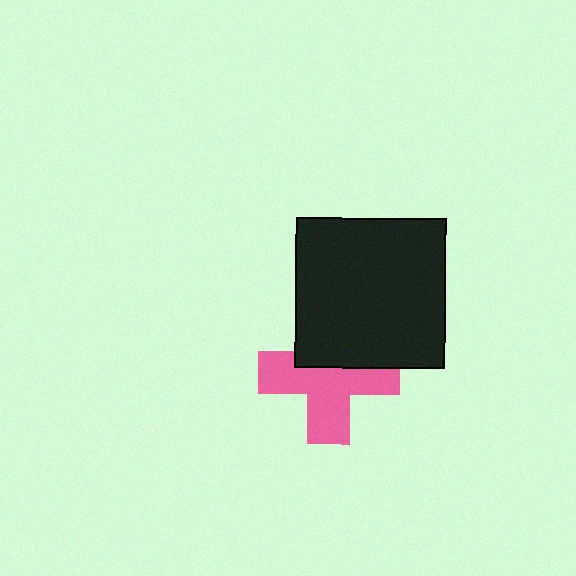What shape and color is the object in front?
The object in front is a black square.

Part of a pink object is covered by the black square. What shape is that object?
It is a cross.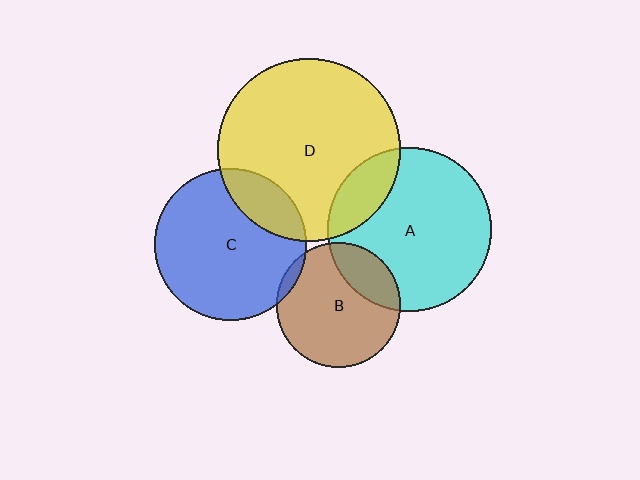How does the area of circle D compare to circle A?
Approximately 1.2 times.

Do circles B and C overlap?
Yes.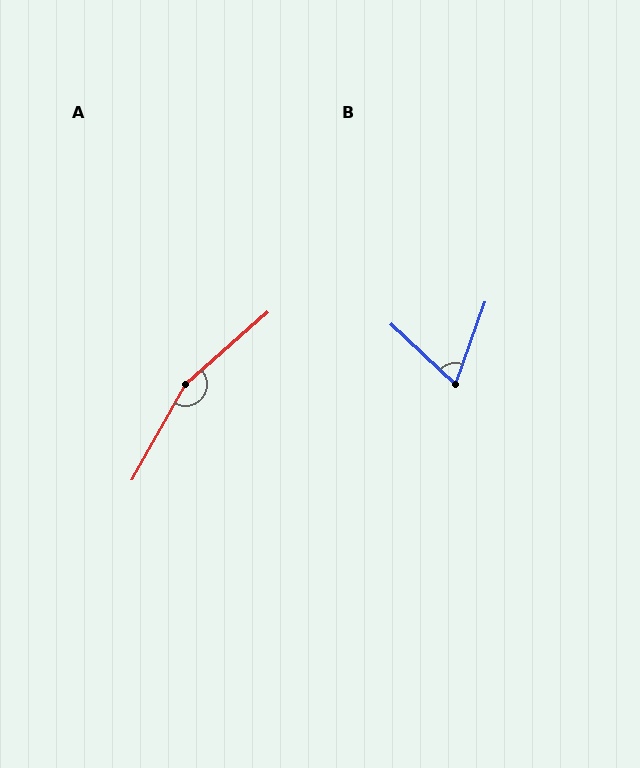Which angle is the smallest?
B, at approximately 66 degrees.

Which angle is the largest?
A, at approximately 161 degrees.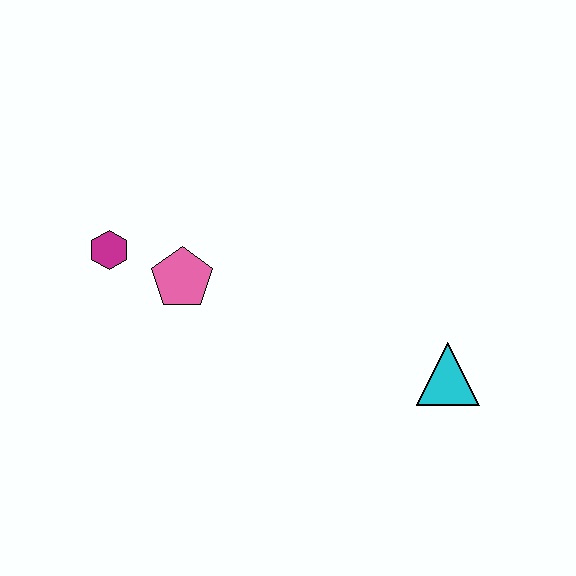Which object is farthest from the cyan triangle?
The magenta hexagon is farthest from the cyan triangle.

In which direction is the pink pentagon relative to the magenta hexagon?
The pink pentagon is to the right of the magenta hexagon.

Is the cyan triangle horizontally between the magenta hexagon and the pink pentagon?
No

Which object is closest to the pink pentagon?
The magenta hexagon is closest to the pink pentagon.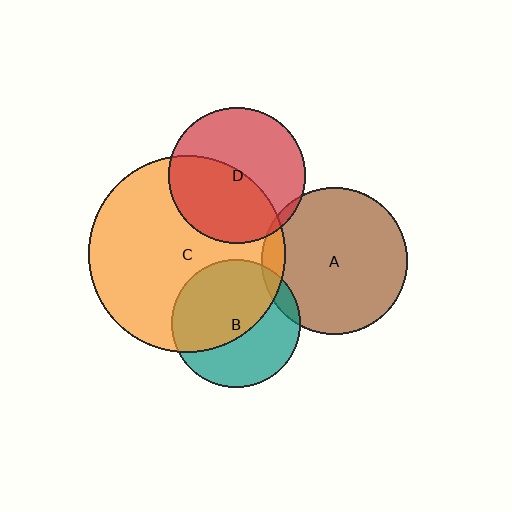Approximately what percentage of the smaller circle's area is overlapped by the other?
Approximately 55%.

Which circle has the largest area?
Circle C (orange).